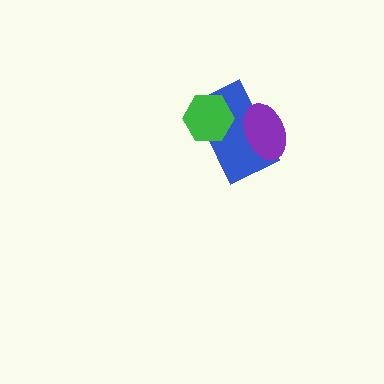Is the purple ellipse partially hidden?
No, no other shape covers it.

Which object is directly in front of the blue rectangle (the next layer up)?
The purple ellipse is directly in front of the blue rectangle.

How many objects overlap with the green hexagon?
1 object overlaps with the green hexagon.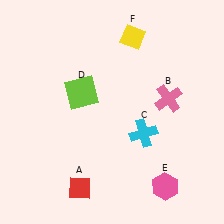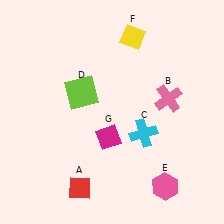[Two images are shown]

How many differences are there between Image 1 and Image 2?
There is 1 difference between the two images.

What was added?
A magenta diamond (G) was added in Image 2.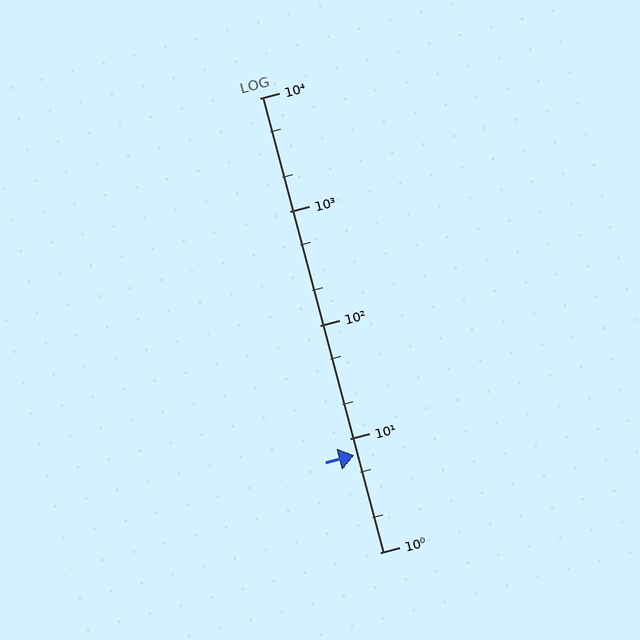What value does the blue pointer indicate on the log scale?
The pointer indicates approximately 7.1.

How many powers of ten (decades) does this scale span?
The scale spans 4 decades, from 1 to 10000.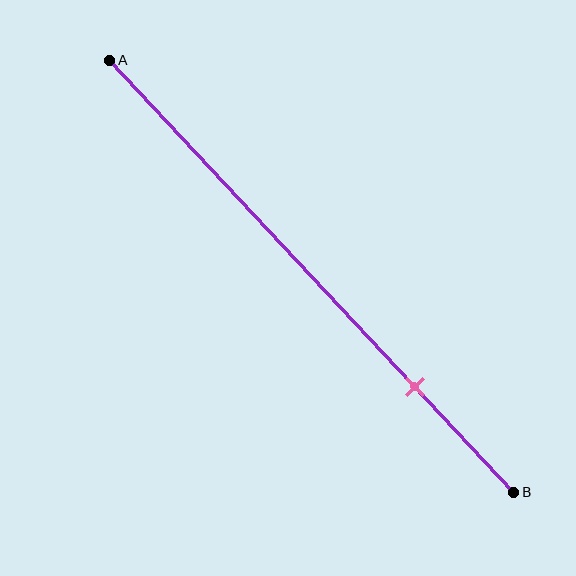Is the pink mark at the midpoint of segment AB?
No, the mark is at about 75% from A, not at the 50% midpoint.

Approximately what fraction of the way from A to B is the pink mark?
The pink mark is approximately 75% of the way from A to B.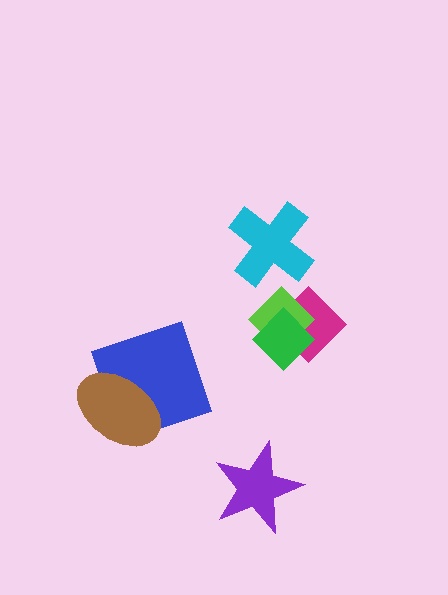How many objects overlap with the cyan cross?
0 objects overlap with the cyan cross.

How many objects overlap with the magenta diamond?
2 objects overlap with the magenta diamond.